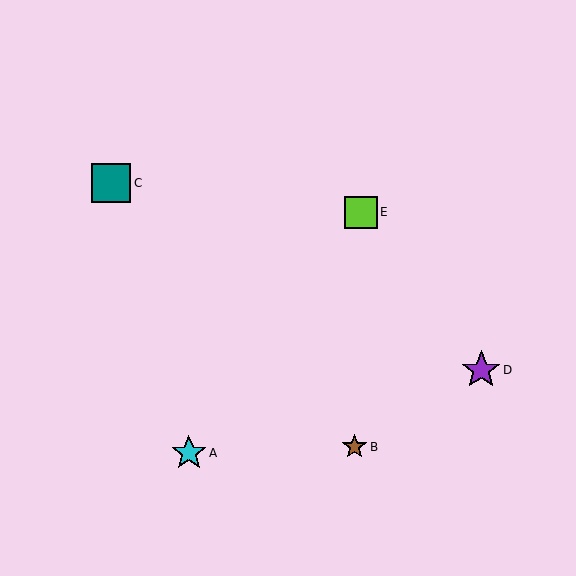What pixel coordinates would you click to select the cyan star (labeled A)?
Click at (189, 453) to select the cyan star A.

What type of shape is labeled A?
Shape A is a cyan star.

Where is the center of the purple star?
The center of the purple star is at (481, 370).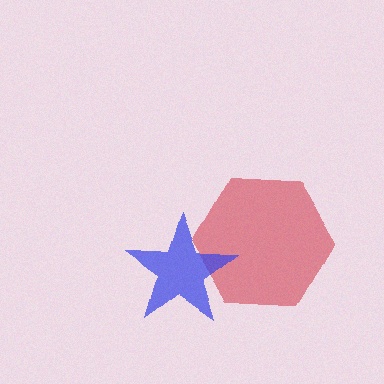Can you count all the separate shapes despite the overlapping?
Yes, there are 2 separate shapes.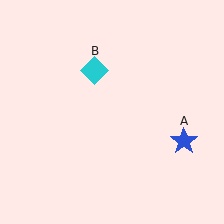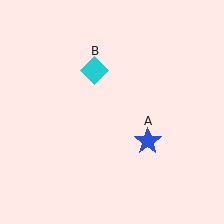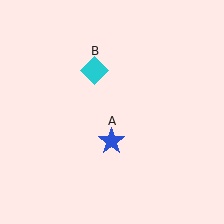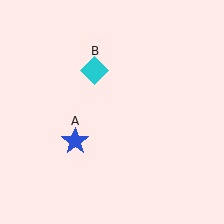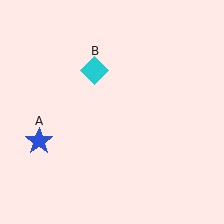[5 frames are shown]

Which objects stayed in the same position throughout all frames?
Cyan diamond (object B) remained stationary.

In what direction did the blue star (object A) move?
The blue star (object A) moved left.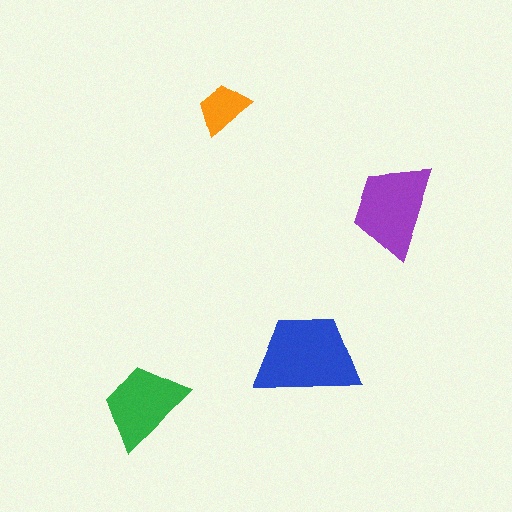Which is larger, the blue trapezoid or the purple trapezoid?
The blue one.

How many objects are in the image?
There are 4 objects in the image.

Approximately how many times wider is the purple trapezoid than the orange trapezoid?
About 1.5 times wider.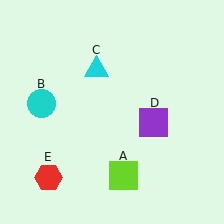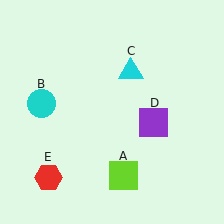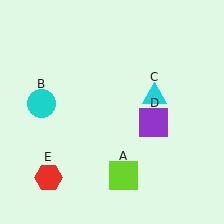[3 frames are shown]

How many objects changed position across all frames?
1 object changed position: cyan triangle (object C).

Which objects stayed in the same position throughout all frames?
Lime square (object A) and cyan circle (object B) and purple square (object D) and red hexagon (object E) remained stationary.